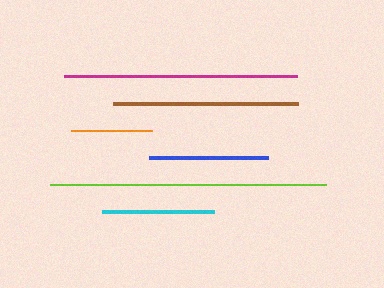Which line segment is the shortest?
The orange line is the shortest at approximately 82 pixels.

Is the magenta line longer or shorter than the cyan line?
The magenta line is longer than the cyan line.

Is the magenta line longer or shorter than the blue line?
The magenta line is longer than the blue line.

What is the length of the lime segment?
The lime segment is approximately 275 pixels long.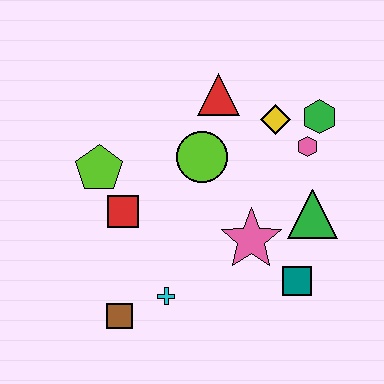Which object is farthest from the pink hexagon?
The brown square is farthest from the pink hexagon.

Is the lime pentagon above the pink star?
Yes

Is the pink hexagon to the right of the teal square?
Yes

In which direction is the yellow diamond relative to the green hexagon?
The yellow diamond is to the left of the green hexagon.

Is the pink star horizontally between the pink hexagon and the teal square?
No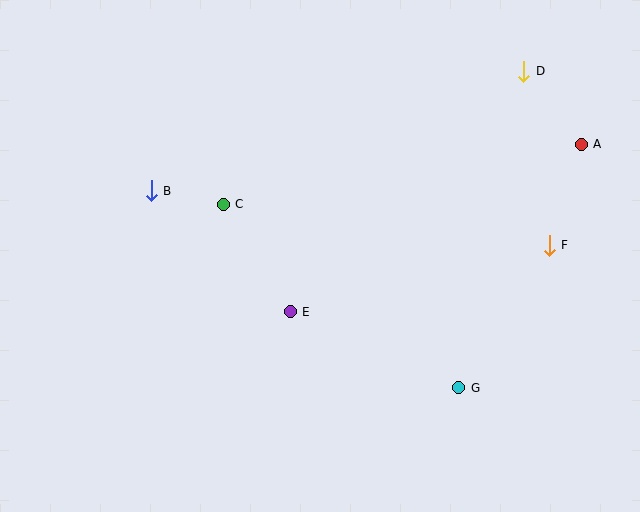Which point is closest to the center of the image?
Point E at (290, 312) is closest to the center.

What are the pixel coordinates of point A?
Point A is at (581, 144).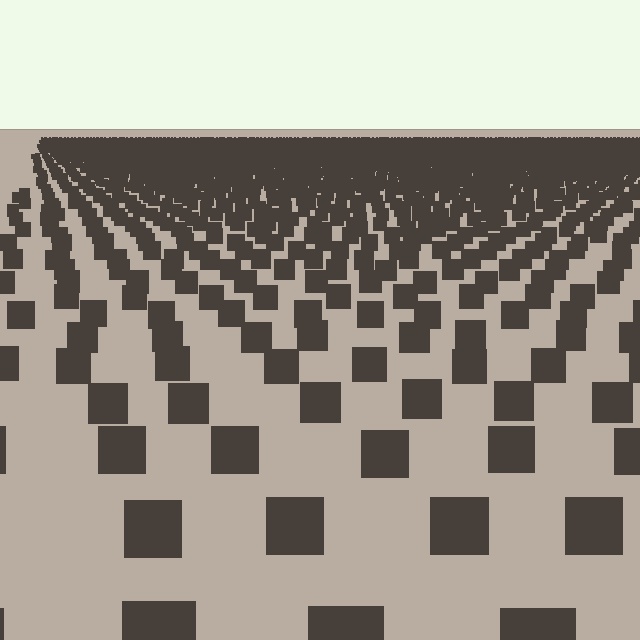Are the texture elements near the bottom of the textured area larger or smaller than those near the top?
Larger. Near the bottom, elements are closer to the viewer and appear at a bigger on-screen size.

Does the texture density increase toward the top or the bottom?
Density increases toward the top.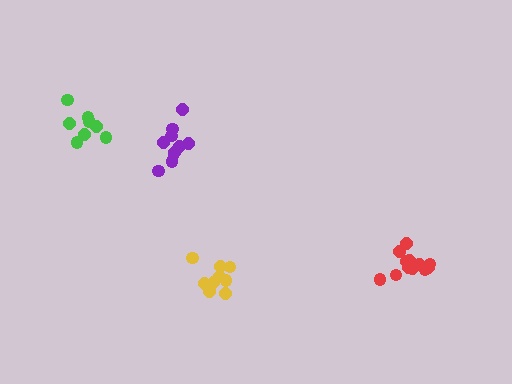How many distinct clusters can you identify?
There are 4 distinct clusters.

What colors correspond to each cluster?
The clusters are colored: red, purple, green, yellow.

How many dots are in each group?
Group 1: 13 dots, Group 2: 10 dots, Group 3: 8 dots, Group 4: 9 dots (40 total).